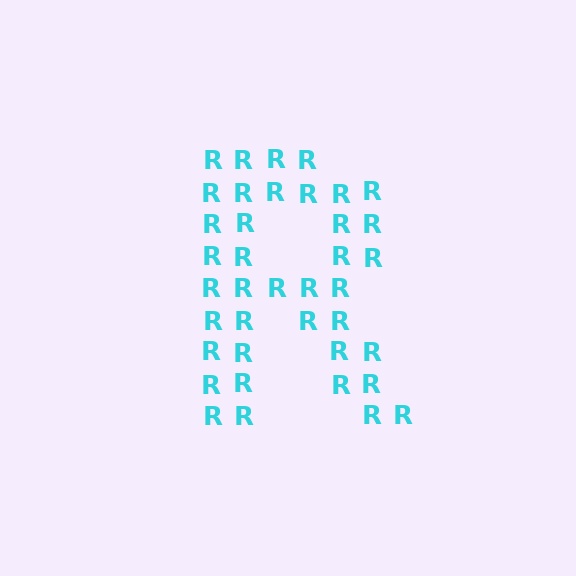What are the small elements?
The small elements are letter R's.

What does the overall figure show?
The overall figure shows the letter R.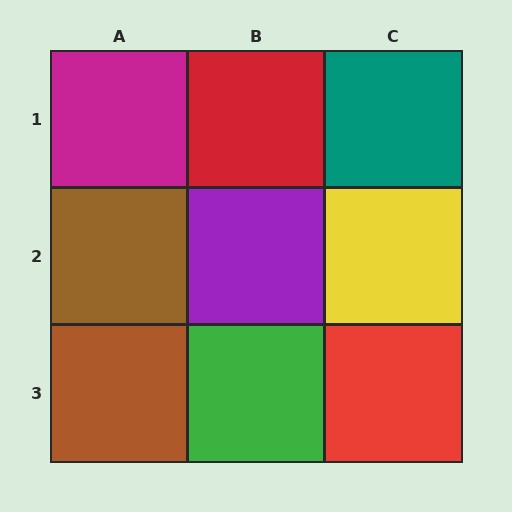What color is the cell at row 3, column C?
Red.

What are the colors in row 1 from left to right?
Magenta, red, teal.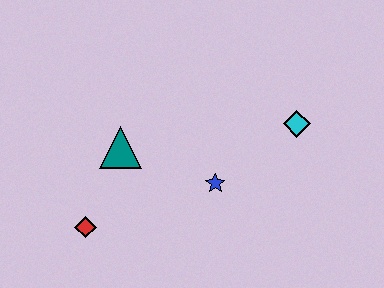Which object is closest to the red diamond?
The teal triangle is closest to the red diamond.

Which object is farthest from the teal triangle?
The cyan diamond is farthest from the teal triangle.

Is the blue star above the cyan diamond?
No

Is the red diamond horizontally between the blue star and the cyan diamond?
No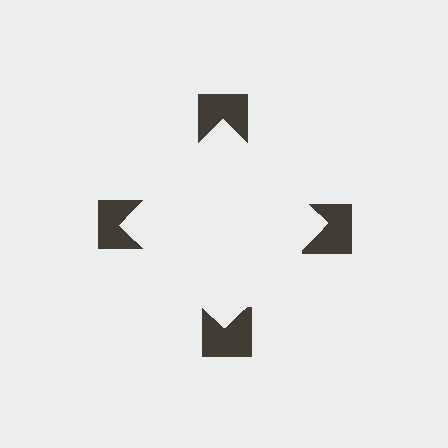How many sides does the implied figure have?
4 sides.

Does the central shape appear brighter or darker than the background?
It typically appears slightly brighter than the background, even though no actual brightness change is drawn.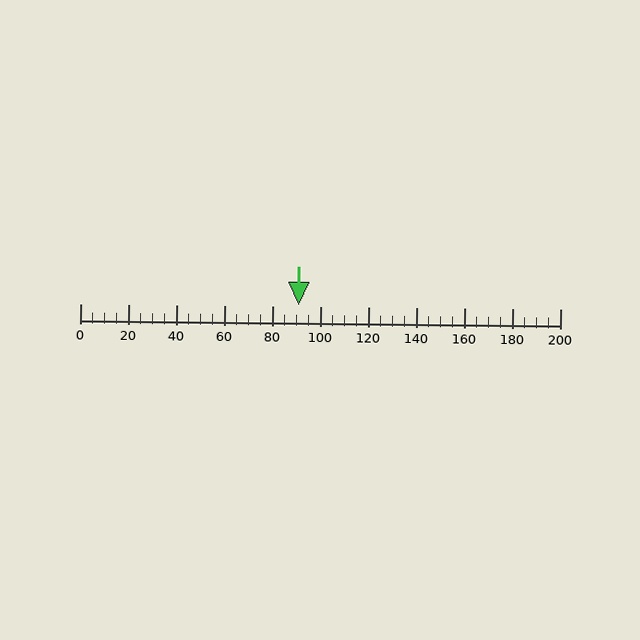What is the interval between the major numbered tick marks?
The major tick marks are spaced 20 units apart.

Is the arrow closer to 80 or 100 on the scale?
The arrow is closer to 100.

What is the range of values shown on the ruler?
The ruler shows values from 0 to 200.